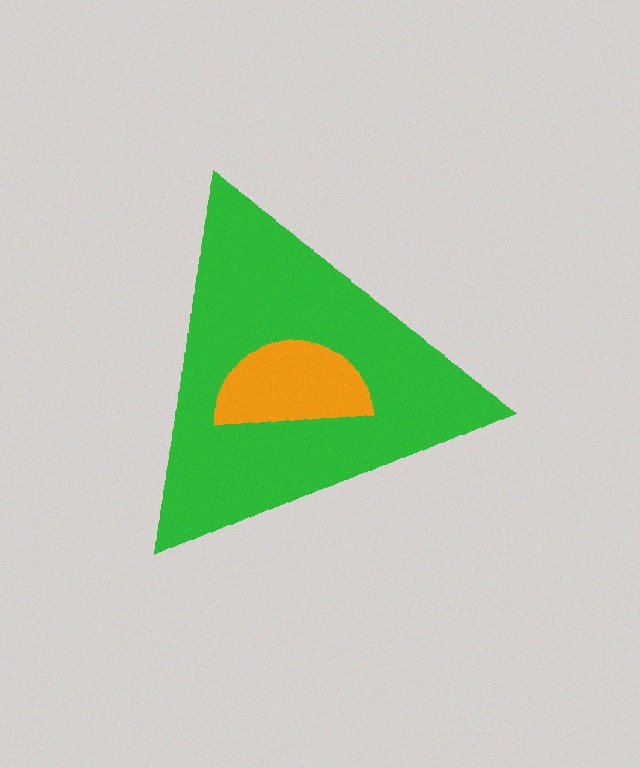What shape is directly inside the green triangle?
The orange semicircle.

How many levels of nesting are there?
2.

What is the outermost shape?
The green triangle.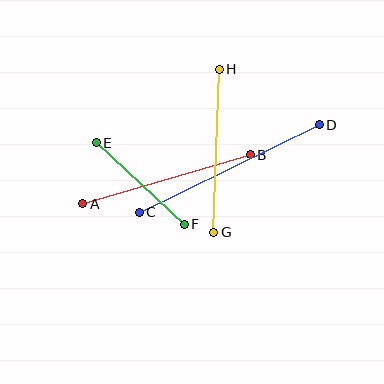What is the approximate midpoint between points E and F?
The midpoint is at approximately (140, 184) pixels.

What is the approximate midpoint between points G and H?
The midpoint is at approximately (217, 151) pixels.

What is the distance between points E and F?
The distance is approximately 120 pixels.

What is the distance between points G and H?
The distance is approximately 163 pixels.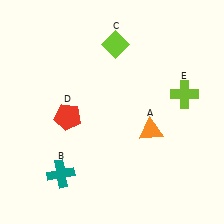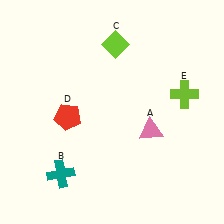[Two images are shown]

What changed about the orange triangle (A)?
In Image 1, A is orange. In Image 2, it changed to pink.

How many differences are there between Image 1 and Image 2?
There is 1 difference between the two images.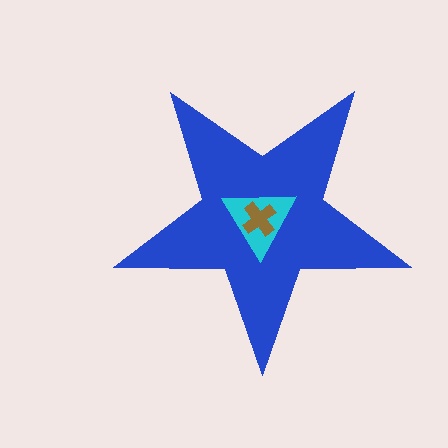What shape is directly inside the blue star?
The cyan triangle.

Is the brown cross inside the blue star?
Yes.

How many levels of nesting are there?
3.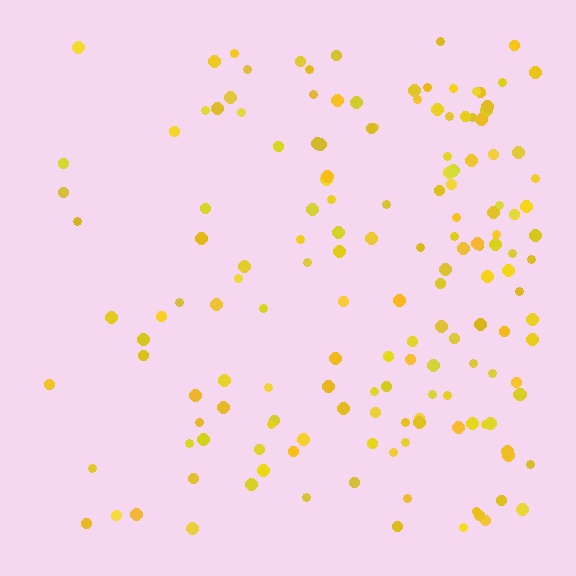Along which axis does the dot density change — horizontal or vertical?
Horizontal.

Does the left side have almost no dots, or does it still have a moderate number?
Still a moderate number, just noticeably fewer than the right.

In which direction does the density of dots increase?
From left to right, with the right side densest.